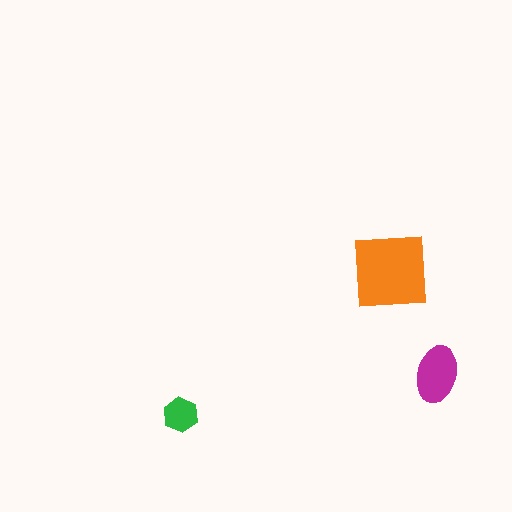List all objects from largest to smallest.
The orange square, the magenta ellipse, the green hexagon.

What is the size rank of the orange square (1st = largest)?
1st.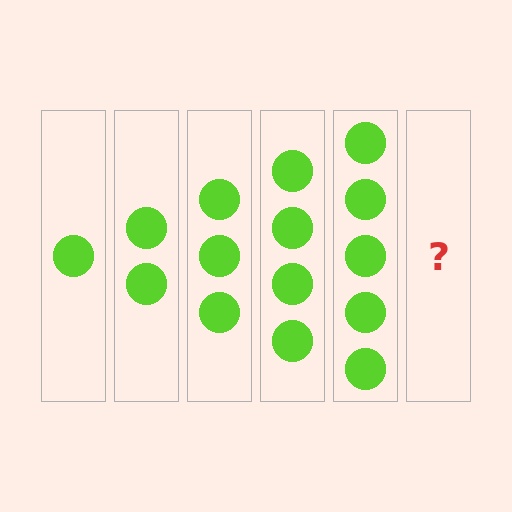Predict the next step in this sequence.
The next step is 6 circles.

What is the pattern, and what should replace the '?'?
The pattern is that each step adds one more circle. The '?' should be 6 circles.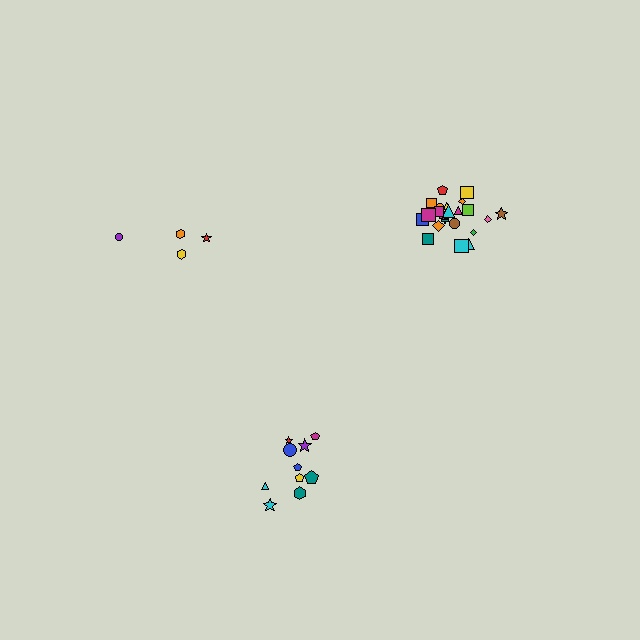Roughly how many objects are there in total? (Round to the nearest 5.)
Roughly 35 objects in total.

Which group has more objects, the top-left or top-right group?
The top-right group.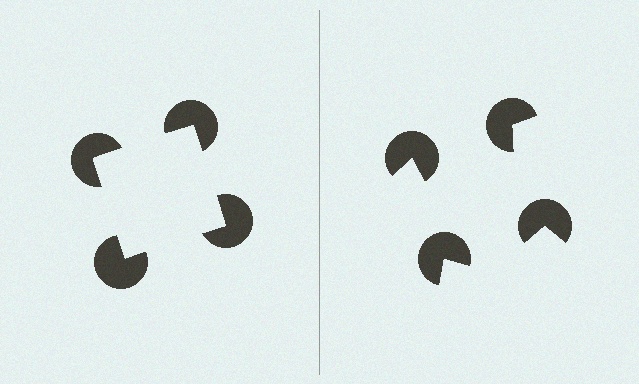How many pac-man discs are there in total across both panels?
8 — 4 on each side.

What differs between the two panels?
The pac-man discs are positioned identically on both sides; only the wedge orientations differ. On the left they align to a square; on the right they are misaligned.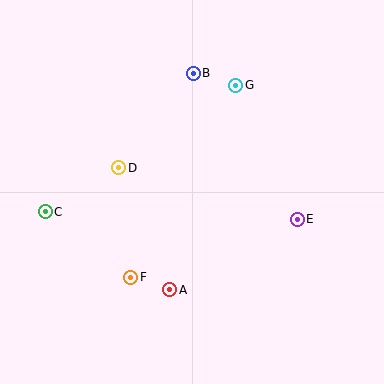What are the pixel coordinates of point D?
Point D is at (119, 168).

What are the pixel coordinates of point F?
Point F is at (131, 277).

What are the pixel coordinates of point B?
Point B is at (193, 73).